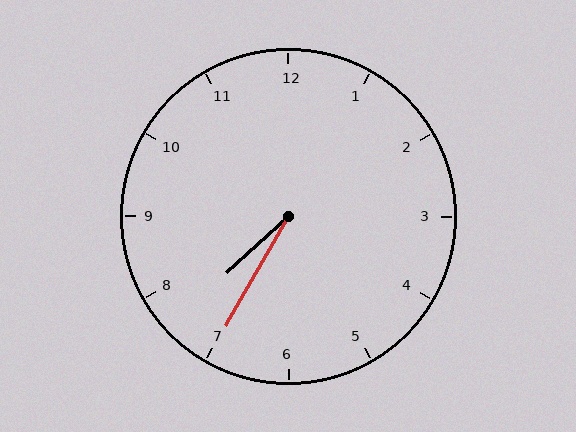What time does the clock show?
7:35.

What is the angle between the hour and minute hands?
Approximately 18 degrees.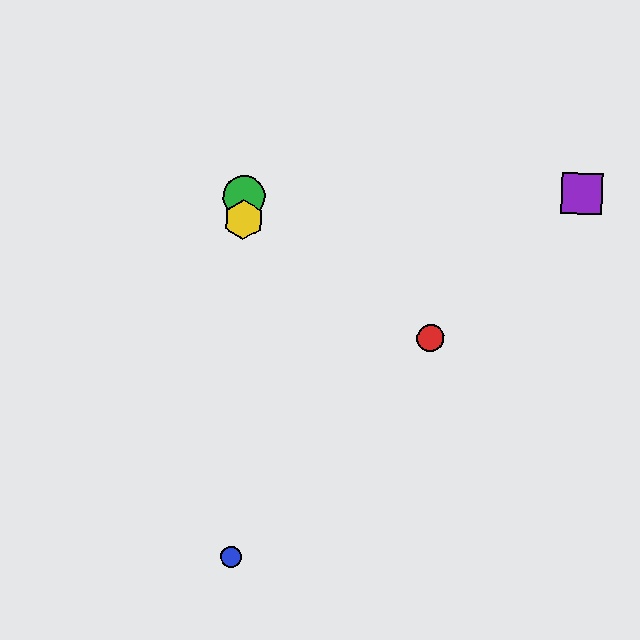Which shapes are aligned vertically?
The blue circle, the green circle, the yellow hexagon are aligned vertically.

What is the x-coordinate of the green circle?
The green circle is at x≈244.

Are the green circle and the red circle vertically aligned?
No, the green circle is at x≈244 and the red circle is at x≈431.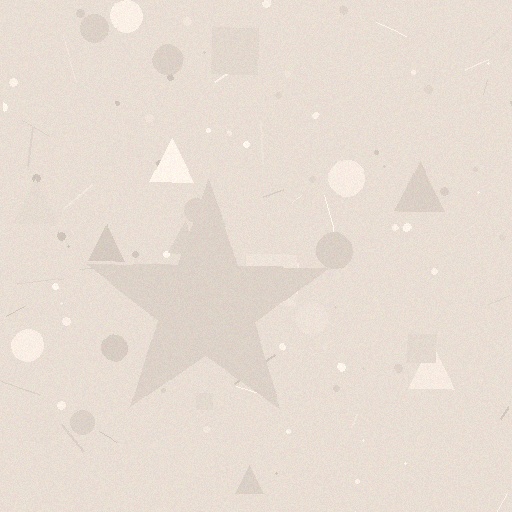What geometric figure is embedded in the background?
A star is embedded in the background.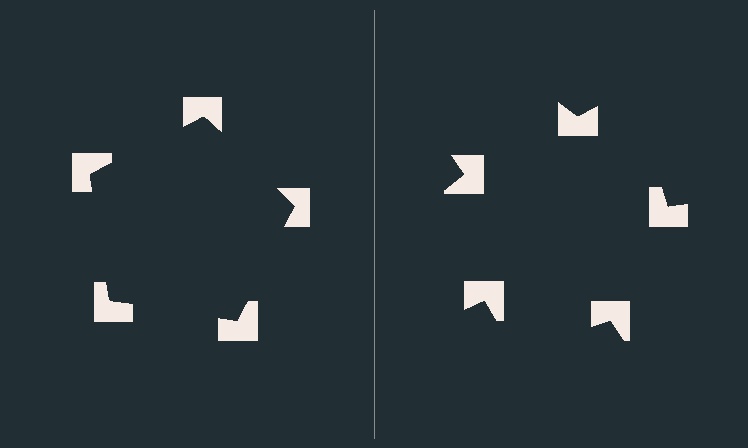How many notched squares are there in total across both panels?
10 — 5 on each side.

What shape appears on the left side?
An illusory pentagon.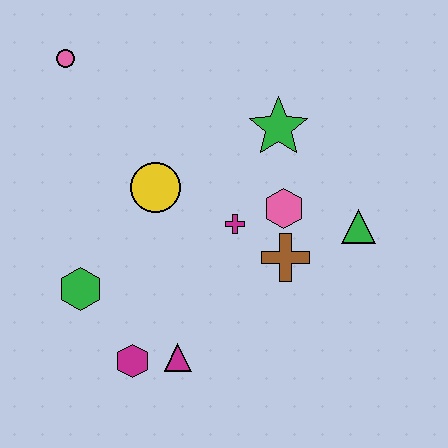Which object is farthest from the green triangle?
The pink circle is farthest from the green triangle.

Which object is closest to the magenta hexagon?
The magenta triangle is closest to the magenta hexagon.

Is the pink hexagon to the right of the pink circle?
Yes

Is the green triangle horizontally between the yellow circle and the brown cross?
No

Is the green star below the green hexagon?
No